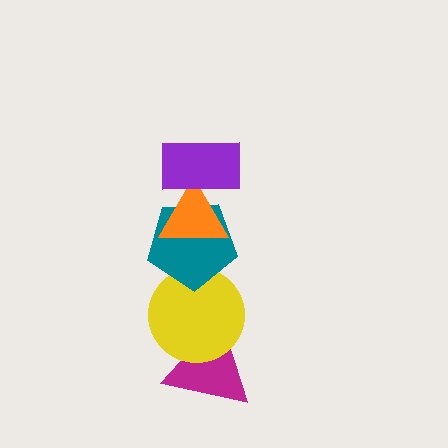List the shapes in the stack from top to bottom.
From top to bottom: the purple rectangle, the orange triangle, the teal pentagon, the yellow circle, the magenta triangle.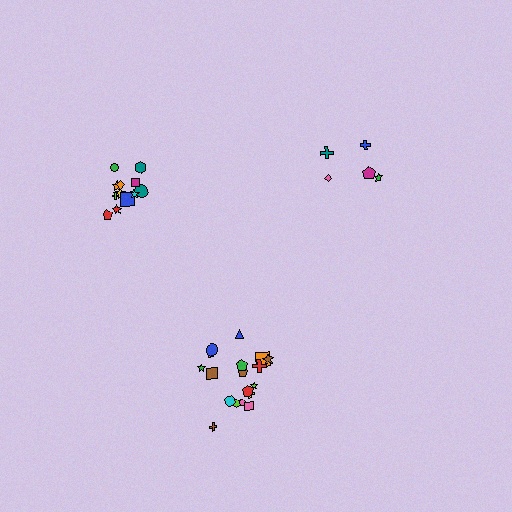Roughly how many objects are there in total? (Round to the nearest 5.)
Roughly 35 objects in total.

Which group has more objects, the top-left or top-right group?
The top-left group.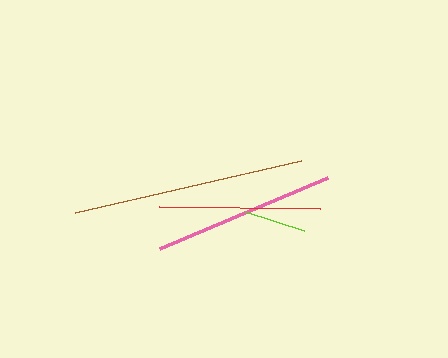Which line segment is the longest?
The brown line is the longest at approximately 232 pixels.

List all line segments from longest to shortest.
From longest to shortest: brown, pink, red, lime.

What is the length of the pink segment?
The pink segment is approximately 182 pixels long.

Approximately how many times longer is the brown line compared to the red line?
The brown line is approximately 1.4 times the length of the red line.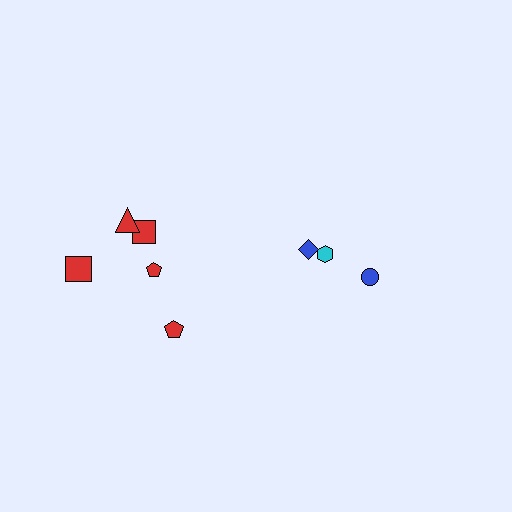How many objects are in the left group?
There are 5 objects.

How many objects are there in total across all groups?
There are 8 objects.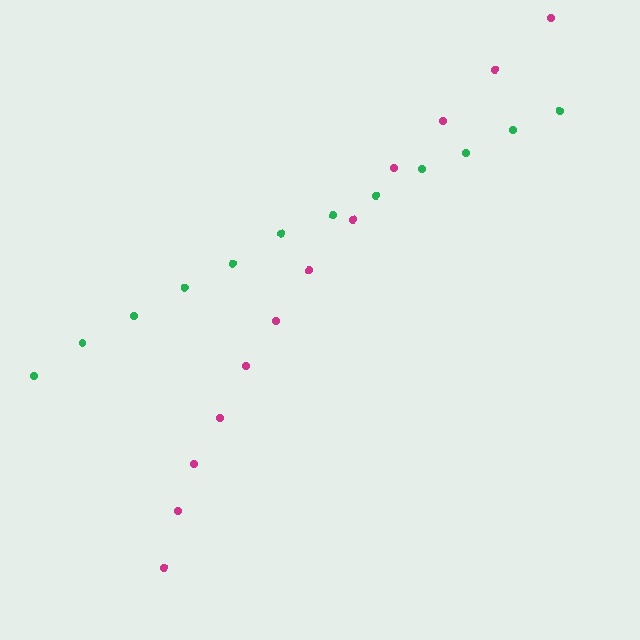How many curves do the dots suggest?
There are 2 distinct paths.